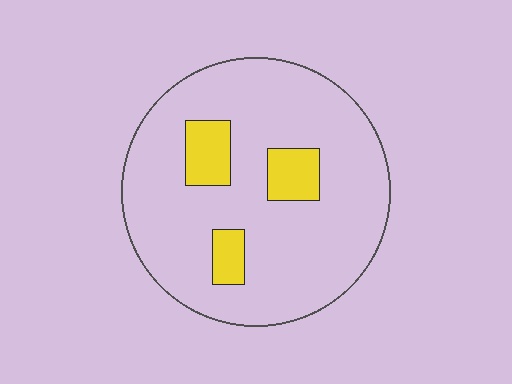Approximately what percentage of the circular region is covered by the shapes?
Approximately 15%.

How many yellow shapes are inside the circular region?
3.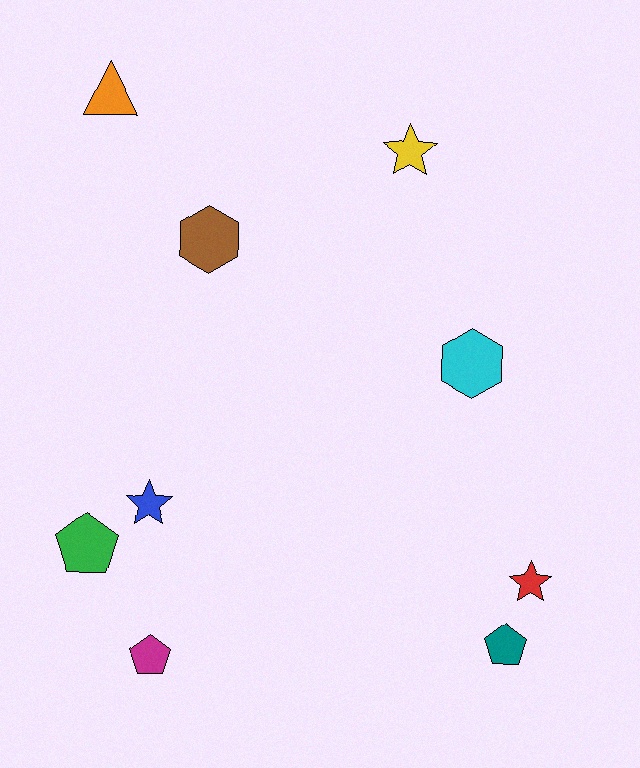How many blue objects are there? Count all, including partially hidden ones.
There is 1 blue object.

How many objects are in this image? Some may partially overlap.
There are 9 objects.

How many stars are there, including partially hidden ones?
There are 3 stars.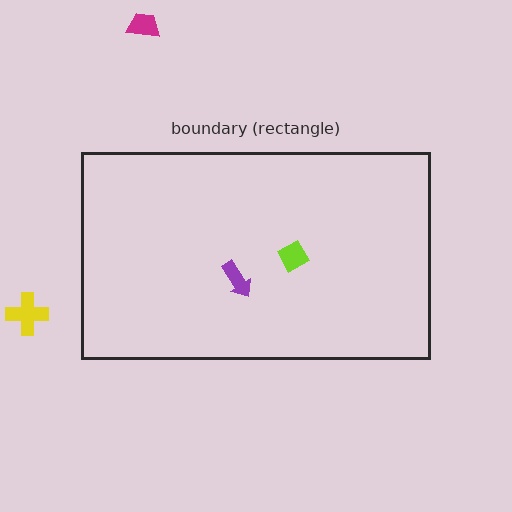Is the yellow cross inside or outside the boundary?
Outside.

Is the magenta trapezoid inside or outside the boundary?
Outside.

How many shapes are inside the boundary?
2 inside, 2 outside.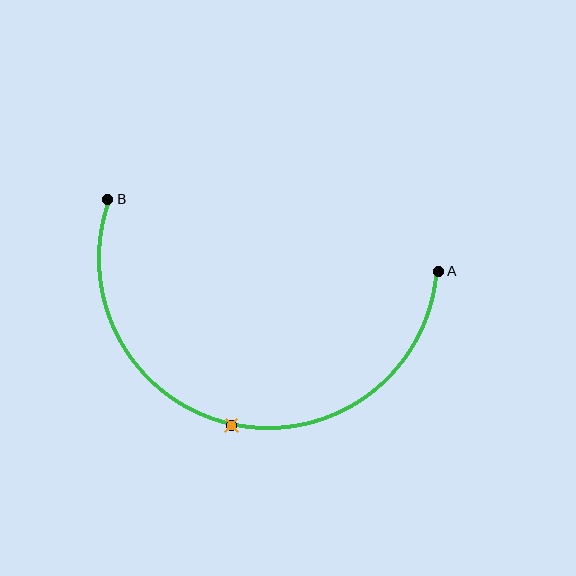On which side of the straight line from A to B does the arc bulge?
The arc bulges below the straight line connecting A and B.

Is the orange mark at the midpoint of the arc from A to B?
Yes. The orange mark lies on the arc at equal arc-length from both A and B — it is the arc midpoint.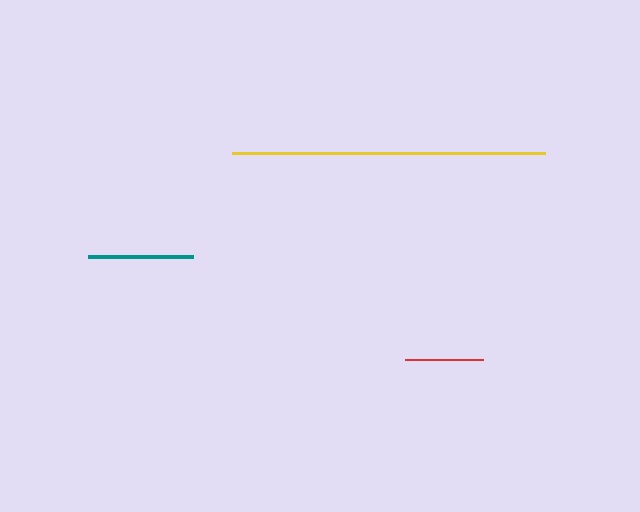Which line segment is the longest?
The yellow line is the longest at approximately 313 pixels.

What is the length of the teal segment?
The teal segment is approximately 105 pixels long.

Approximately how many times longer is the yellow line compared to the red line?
The yellow line is approximately 4.0 times the length of the red line.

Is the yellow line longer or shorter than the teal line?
The yellow line is longer than the teal line.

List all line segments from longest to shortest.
From longest to shortest: yellow, teal, red.